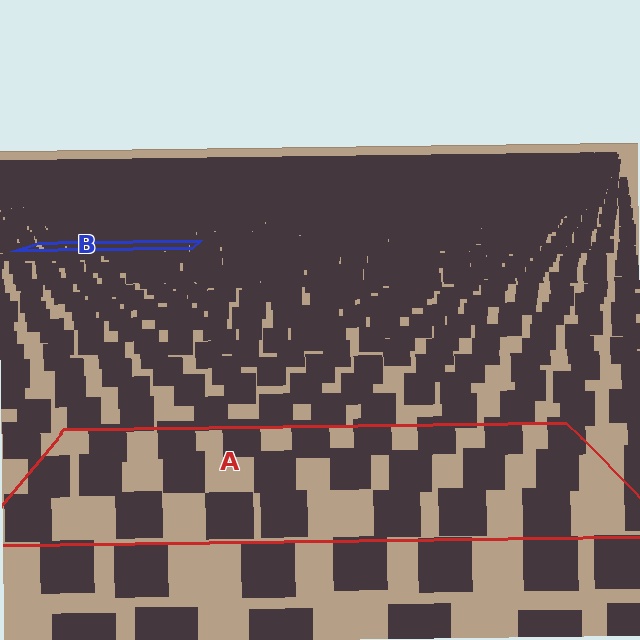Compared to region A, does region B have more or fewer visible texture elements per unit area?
Region B has more texture elements per unit area — they are packed more densely because it is farther away.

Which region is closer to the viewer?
Region A is closer. The texture elements there are larger and more spread out.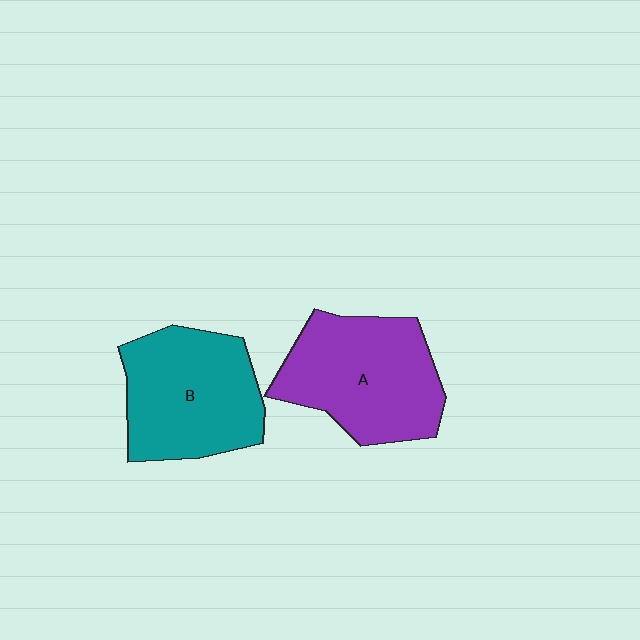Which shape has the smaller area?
Shape B (teal).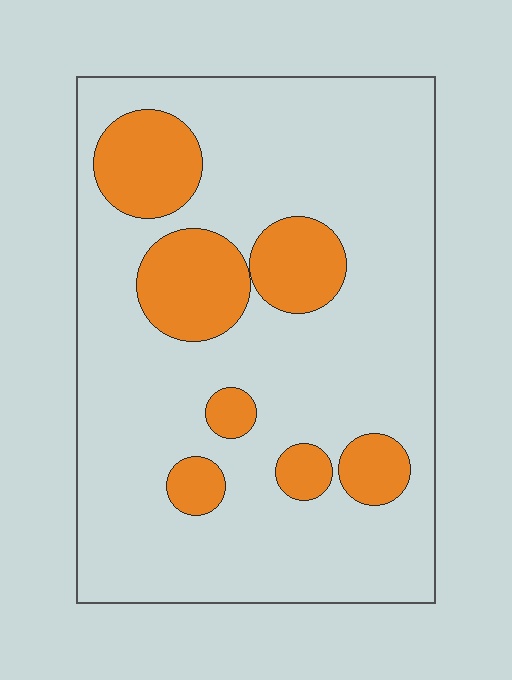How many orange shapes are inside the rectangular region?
7.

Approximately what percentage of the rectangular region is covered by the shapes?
Approximately 20%.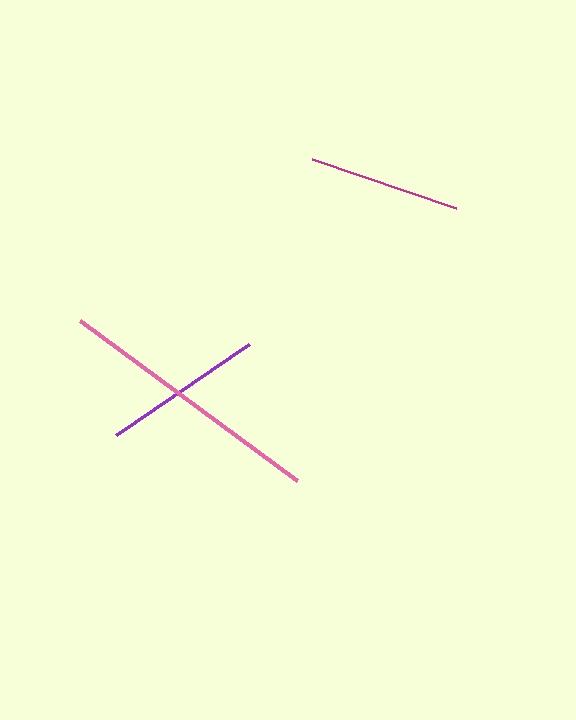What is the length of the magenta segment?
The magenta segment is approximately 152 pixels long.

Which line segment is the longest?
The pink line is the longest at approximately 270 pixels.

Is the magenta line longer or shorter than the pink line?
The pink line is longer than the magenta line.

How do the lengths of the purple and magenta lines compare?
The purple and magenta lines are approximately the same length.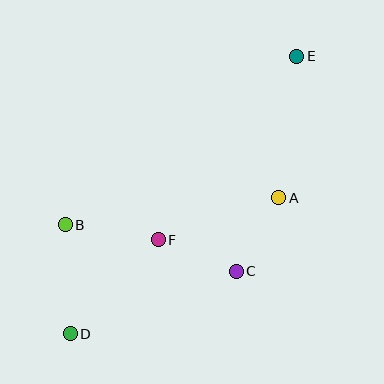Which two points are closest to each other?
Points C and F are closest to each other.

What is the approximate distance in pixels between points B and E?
The distance between B and E is approximately 286 pixels.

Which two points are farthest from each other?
Points D and E are farthest from each other.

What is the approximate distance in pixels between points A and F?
The distance between A and F is approximately 128 pixels.